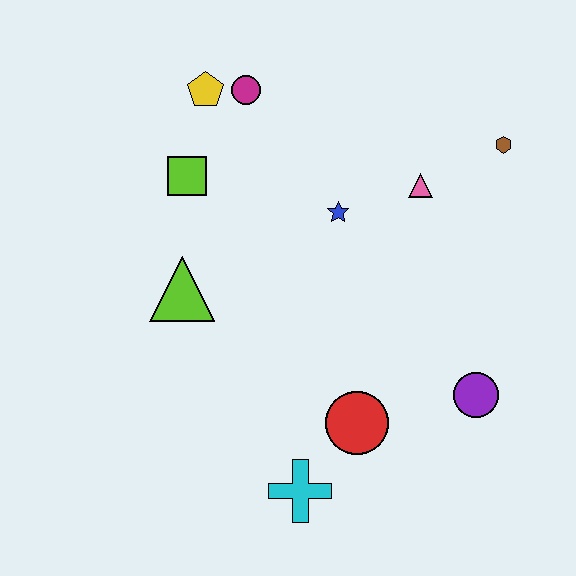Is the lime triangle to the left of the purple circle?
Yes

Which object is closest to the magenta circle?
The yellow pentagon is closest to the magenta circle.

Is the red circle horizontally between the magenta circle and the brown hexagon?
Yes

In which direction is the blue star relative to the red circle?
The blue star is above the red circle.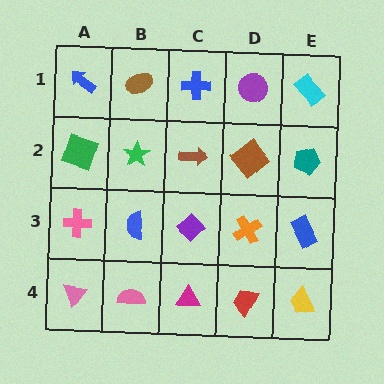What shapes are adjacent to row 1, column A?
A green square (row 2, column A), a brown ellipse (row 1, column B).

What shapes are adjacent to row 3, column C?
A brown arrow (row 2, column C), a magenta triangle (row 4, column C), a blue semicircle (row 3, column B), an orange cross (row 3, column D).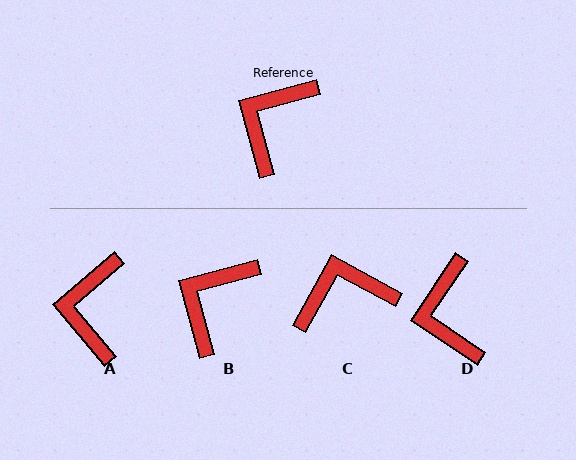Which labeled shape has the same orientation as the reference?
B.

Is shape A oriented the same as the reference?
No, it is off by about 25 degrees.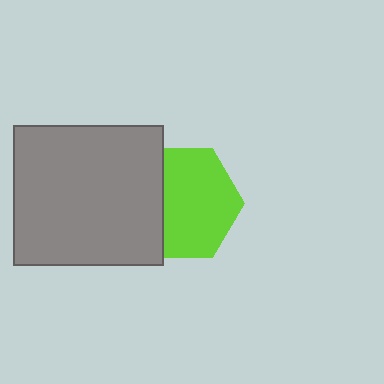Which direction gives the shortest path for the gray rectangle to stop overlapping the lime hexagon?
Moving left gives the shortest separation.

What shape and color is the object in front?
The object in front is a gray rectangle.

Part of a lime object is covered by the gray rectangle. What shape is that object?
It is a hexagon.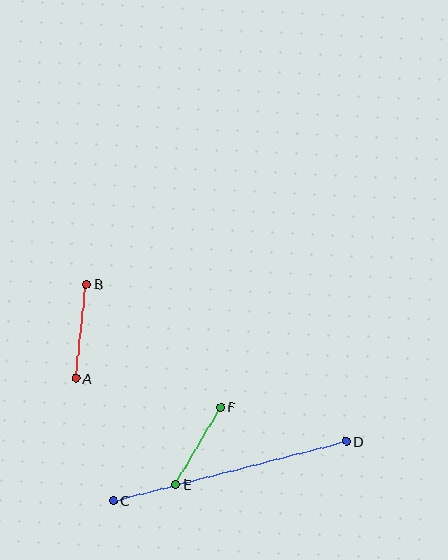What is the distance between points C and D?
The distance is approximately 240 pixels.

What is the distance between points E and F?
The distance is approximately 89 pixels.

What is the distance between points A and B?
The distance is approximately 95 pixels.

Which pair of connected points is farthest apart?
Points C and D are farthest apart.